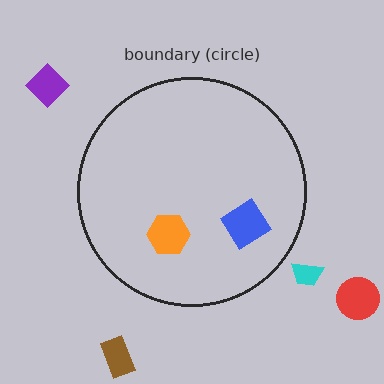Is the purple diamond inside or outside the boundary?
Outside.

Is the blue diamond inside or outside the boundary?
Inside.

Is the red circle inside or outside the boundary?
Outside.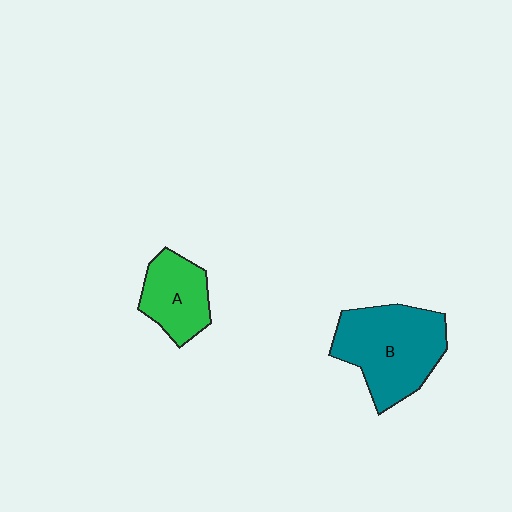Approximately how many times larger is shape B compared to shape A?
Approximately 1.7 times.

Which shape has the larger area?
Shape B (teal).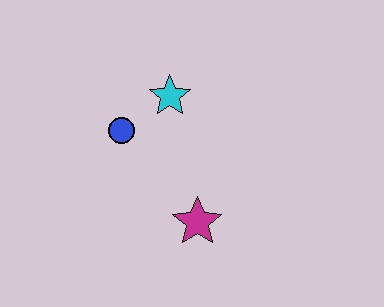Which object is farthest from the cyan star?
The magenta star is farthest from the cyan star.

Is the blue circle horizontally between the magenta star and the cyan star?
No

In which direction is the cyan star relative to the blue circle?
The cyan star is to the right of the blue circle.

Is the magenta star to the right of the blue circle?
Yes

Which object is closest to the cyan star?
The blue circle is closest to the cyan star.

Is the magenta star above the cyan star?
No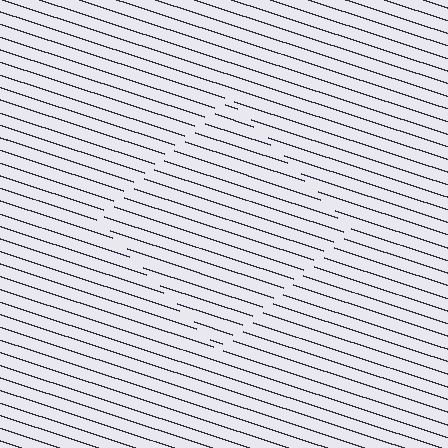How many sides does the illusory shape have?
4 sides — the line-ends trace a square.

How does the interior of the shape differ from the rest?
The interior of the shape contains the same grating, shifted by half a period — the contour is defined by the phase discontinuity where line-ends from the inner and outer gratings abut.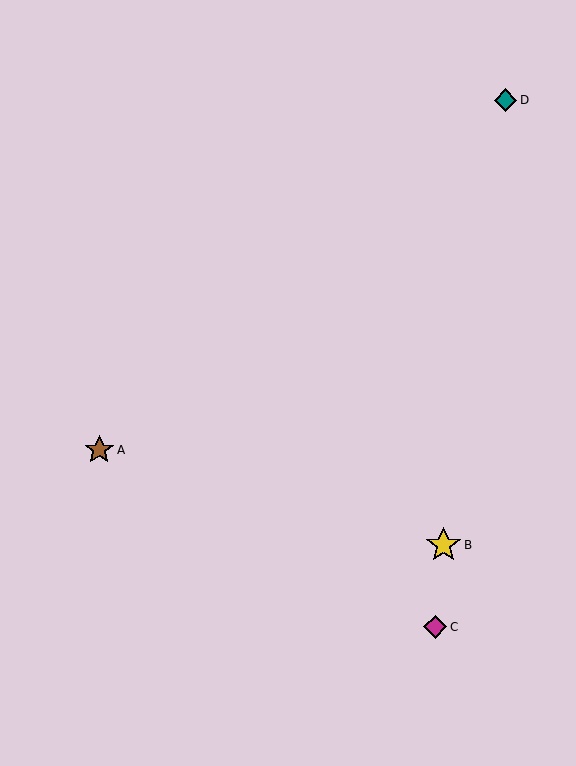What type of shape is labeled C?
Shape C is a magenta diamond.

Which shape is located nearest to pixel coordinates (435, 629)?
The magenta diamond (labeled C) at (435, 627) is nearest to that location.